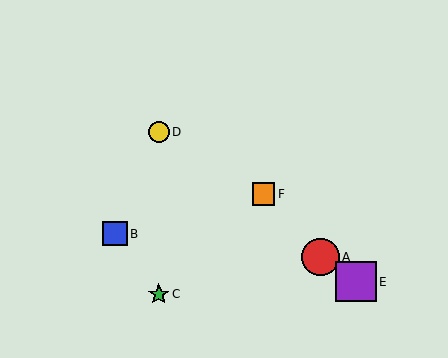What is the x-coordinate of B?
Object B is at x≈115.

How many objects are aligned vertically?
2 objects (C, D) are aligned vertically.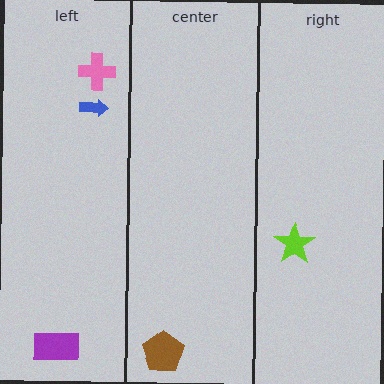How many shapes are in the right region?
1.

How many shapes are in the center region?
1.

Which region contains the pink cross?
The left region.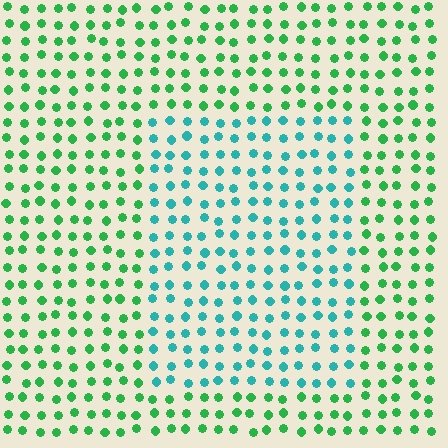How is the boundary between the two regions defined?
The boundary is defined purely by a slight shift in hue (about 44 degrees). Spacing, size, and orientation are identical on both sides.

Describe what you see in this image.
The image is filled with small green elements in a uniform arrangement. A rectangle-shaped region is visible where the elements are tinted to a slightly different hue, forming a subtle color boundary.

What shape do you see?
I see a rectangle.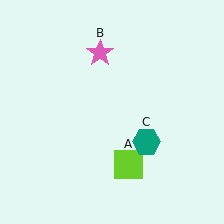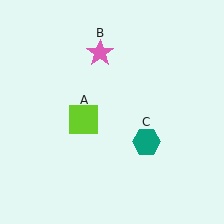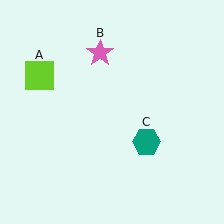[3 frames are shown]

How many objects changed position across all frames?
1 object changed position: lime square (object A).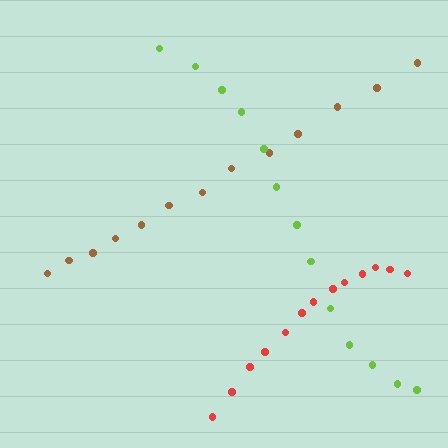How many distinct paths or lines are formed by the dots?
There are 3 distinct paths.